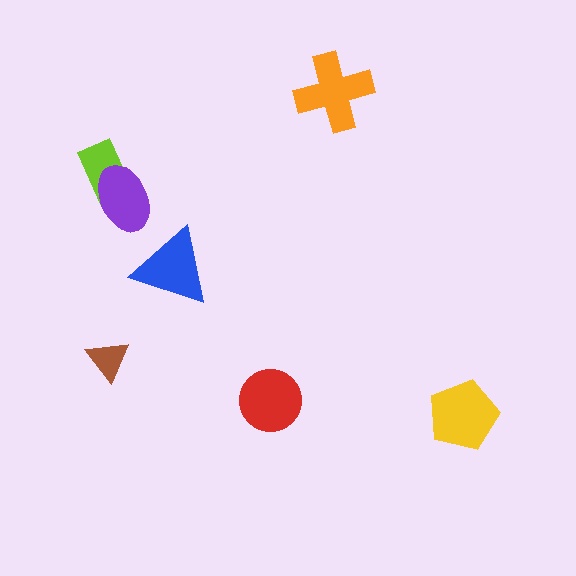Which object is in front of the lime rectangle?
The purple ellipse is in front of the lime rectangle.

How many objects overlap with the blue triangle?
0 objects overlap with the blue triangle.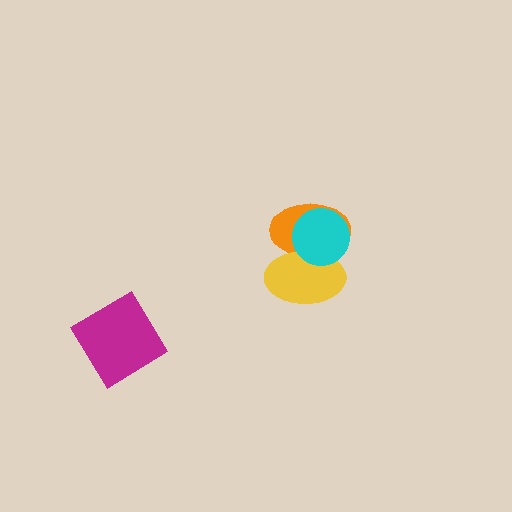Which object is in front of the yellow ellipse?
The cyan circle is in front of the yellow ellipse.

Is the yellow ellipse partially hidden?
Yes, it is partially covered by another shape.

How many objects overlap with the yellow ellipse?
2 objects overlap with the yellow ellipse.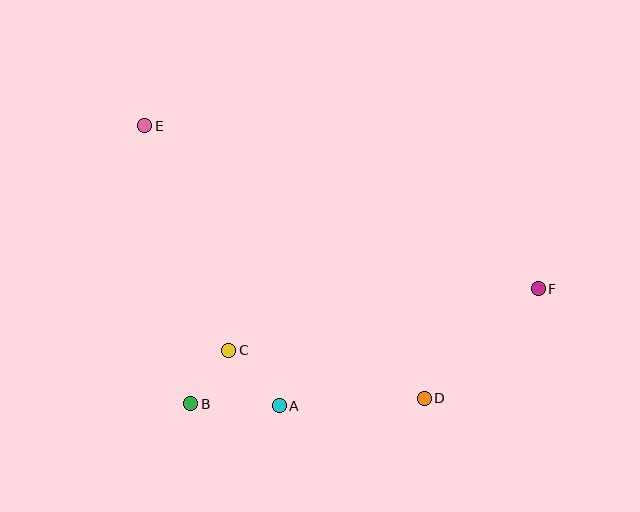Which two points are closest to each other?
Points B and C are closest to each other.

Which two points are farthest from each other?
Points E and F are farthest from each other.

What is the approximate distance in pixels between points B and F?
The distance between B and F is approximately 366 pixels.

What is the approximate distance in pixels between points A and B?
The distance between A and B is approximately 88 pixels.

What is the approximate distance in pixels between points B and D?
The distance between B and D is approximately 234 pixels.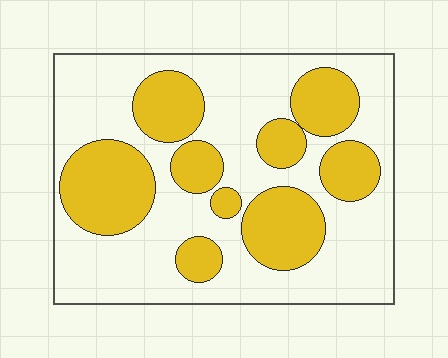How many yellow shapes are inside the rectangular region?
9.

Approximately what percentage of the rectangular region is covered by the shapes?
Approximately 35%.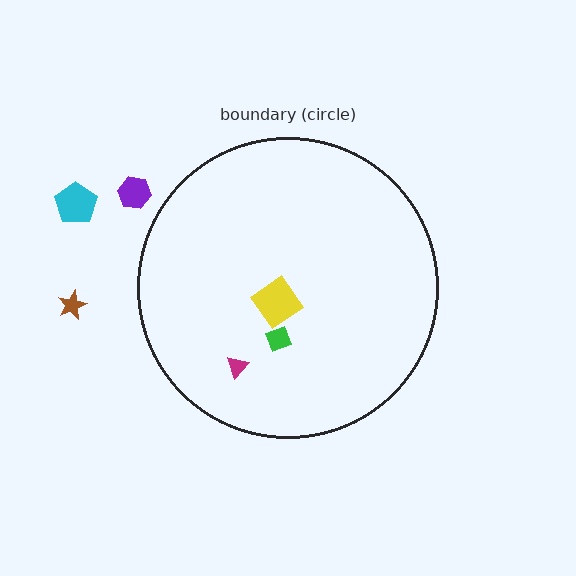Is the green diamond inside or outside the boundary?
Inside.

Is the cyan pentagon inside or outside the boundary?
Outside.